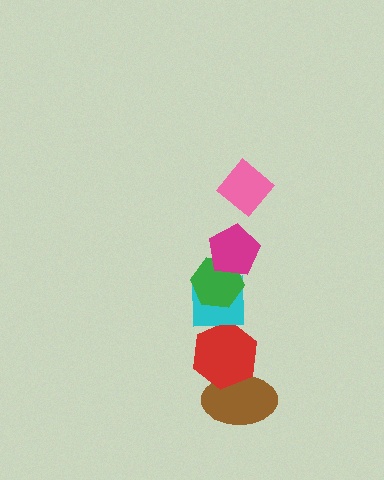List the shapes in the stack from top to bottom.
From top to bottom: the pink diamond, the magenta pentagon, the green hexagon, the cyan square, the red hexagon, the brown ellipse.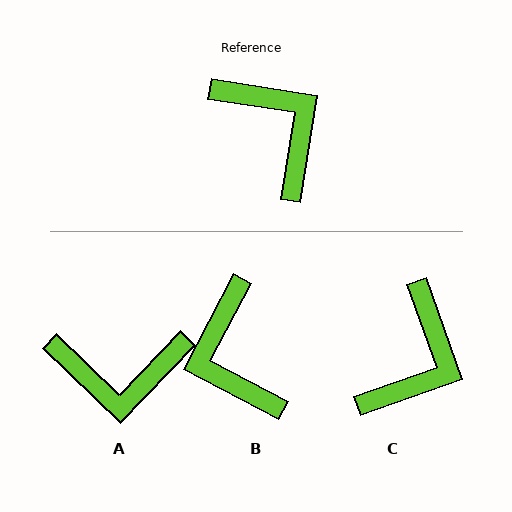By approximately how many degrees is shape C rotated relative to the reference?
Approximately 62 degrees clockwise.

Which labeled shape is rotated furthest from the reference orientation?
B, about 161 degrees away.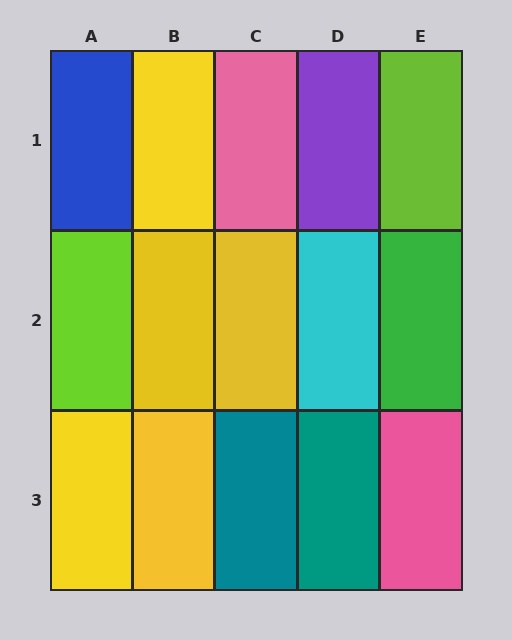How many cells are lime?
2 cells are lime.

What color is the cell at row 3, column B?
Yellow.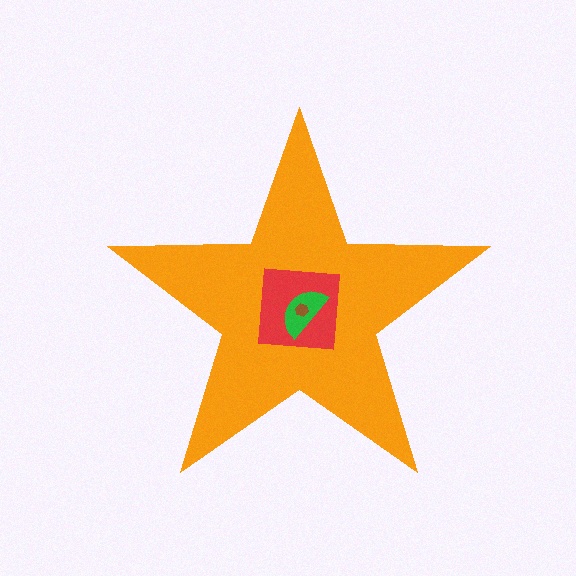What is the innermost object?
The brown hexagon.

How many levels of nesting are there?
4.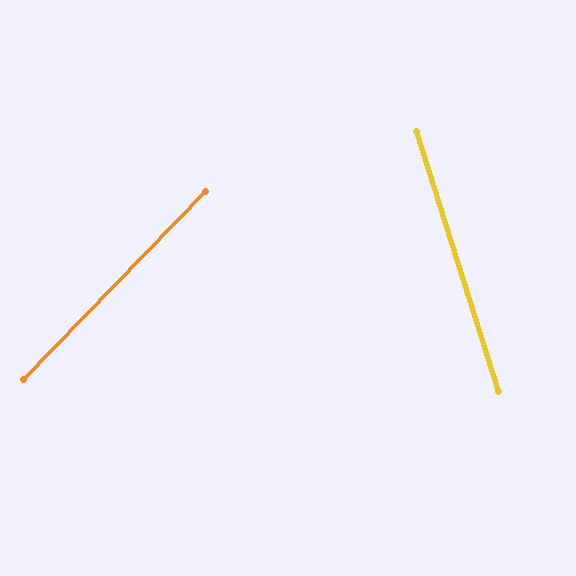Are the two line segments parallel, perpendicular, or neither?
Neither parallel nor perpendicular — they differ by about 62°.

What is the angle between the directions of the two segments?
Approximately 62 degrees.